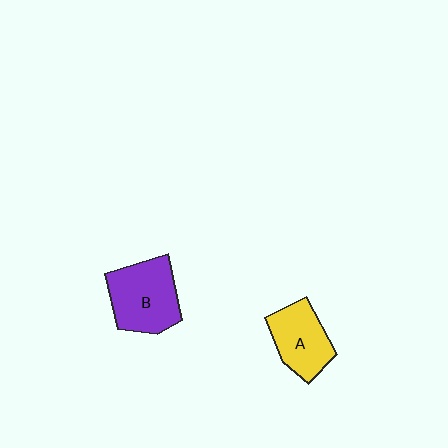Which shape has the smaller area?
Shape A (yellow).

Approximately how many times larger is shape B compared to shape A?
Approximately 1.3 times.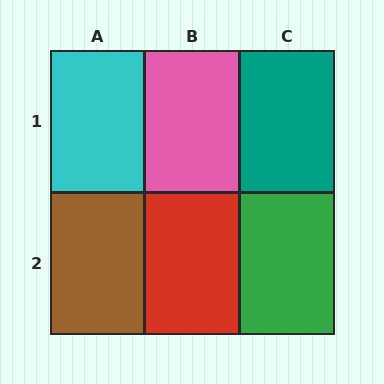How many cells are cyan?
1 cell is cyan.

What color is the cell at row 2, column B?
Red.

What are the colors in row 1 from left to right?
Cyan, pink, teal.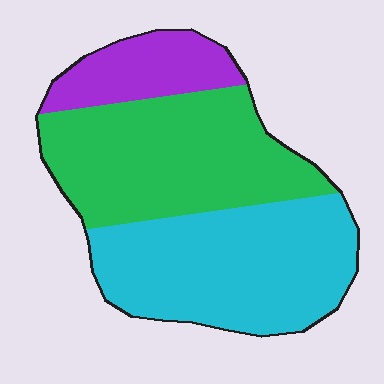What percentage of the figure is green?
Green covers 42% of the figure.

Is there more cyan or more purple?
Cyan.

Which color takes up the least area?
Purple, at roughly 15%.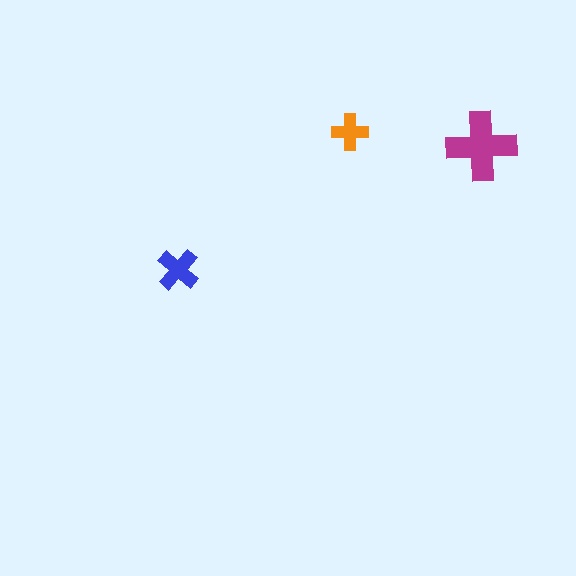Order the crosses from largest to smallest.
the magenta one, the blue one, the orange one.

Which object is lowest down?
The blue cross is bottommost.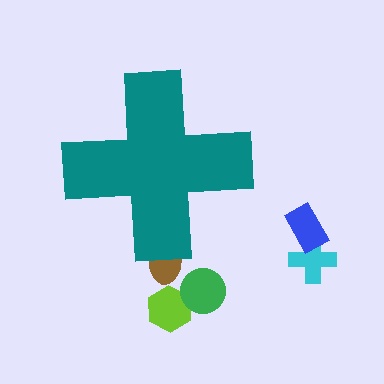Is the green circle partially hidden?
No, the green circle is fully visible.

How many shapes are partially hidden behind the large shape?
1 shape is partially hidden.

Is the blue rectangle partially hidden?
No, the blue rectangle is fully visible.